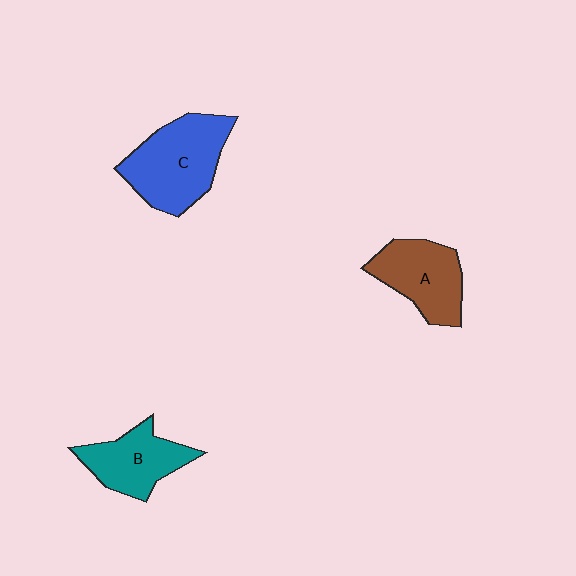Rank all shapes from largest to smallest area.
From largest to smallest: C (blue), A (brown), B (teal).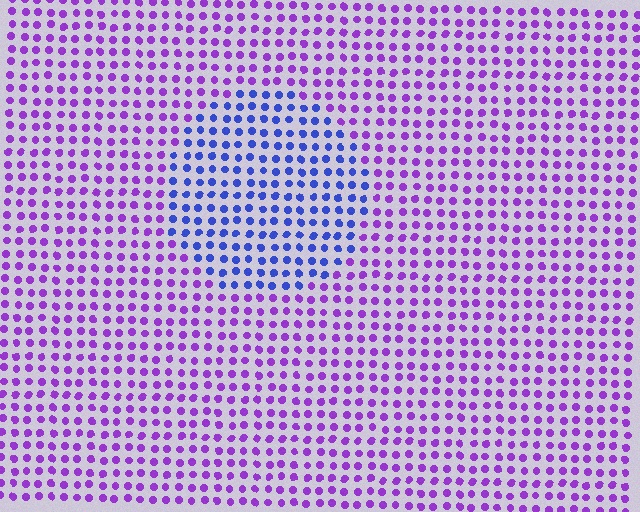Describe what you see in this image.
The image is filled with small purple elements in a uniform arrangement. A circle-shaped region is visible where the elements are tinted to a slightly different hue, forming a subtle color boundary.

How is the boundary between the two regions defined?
The boundary is defined purely by a slight shift in hue (about 47 degrees). Spacing, size, and orientation are identical on both sides.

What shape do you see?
I see a circle.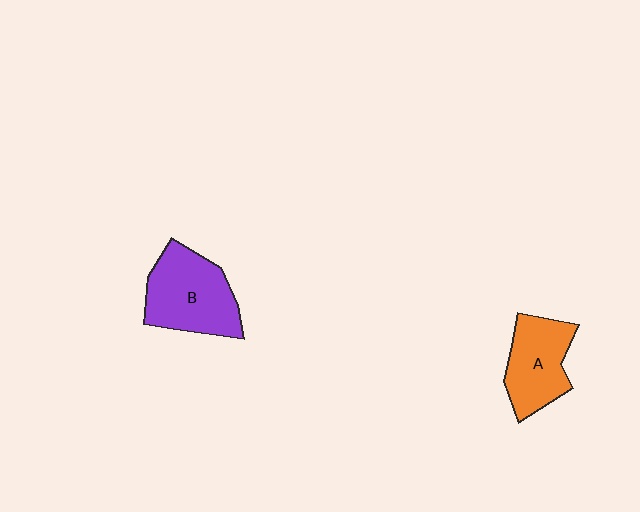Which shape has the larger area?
Shape B (purple).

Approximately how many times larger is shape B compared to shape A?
Approximately 1.2 times.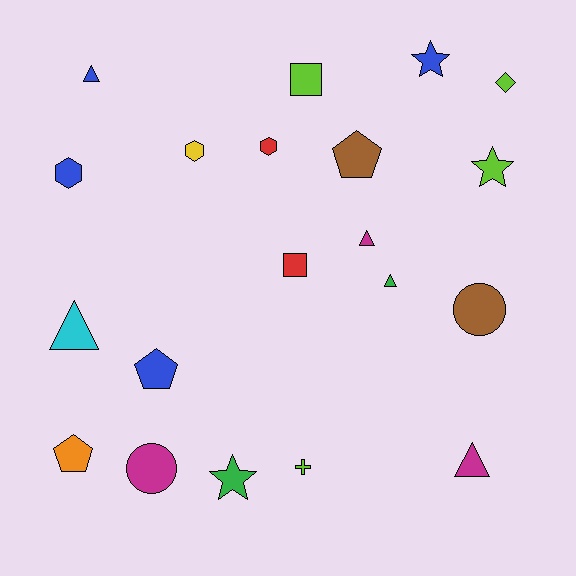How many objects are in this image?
There are 20 objects.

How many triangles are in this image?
There are 5 triangles.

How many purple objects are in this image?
There are no purple objects.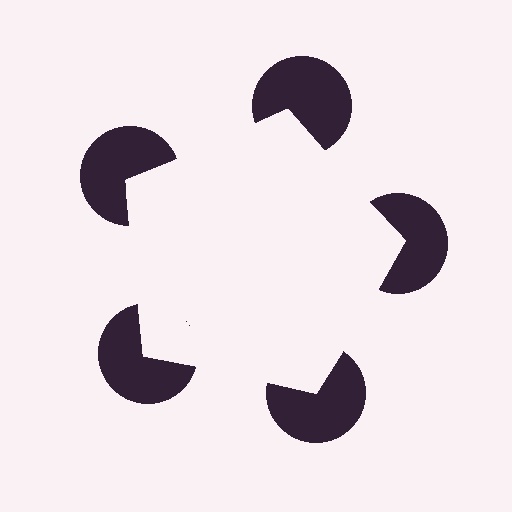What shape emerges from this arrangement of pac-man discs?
An illusory pentagon — its edges are inferred from the aligned wedge cuts in the pac-man discs, not physically drawn.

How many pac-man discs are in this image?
There are 5 — one at each vertex of the illusory pentagon.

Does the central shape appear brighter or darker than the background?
It typically appears slightly brighter than the background, even though no actual brightness change is drawn.